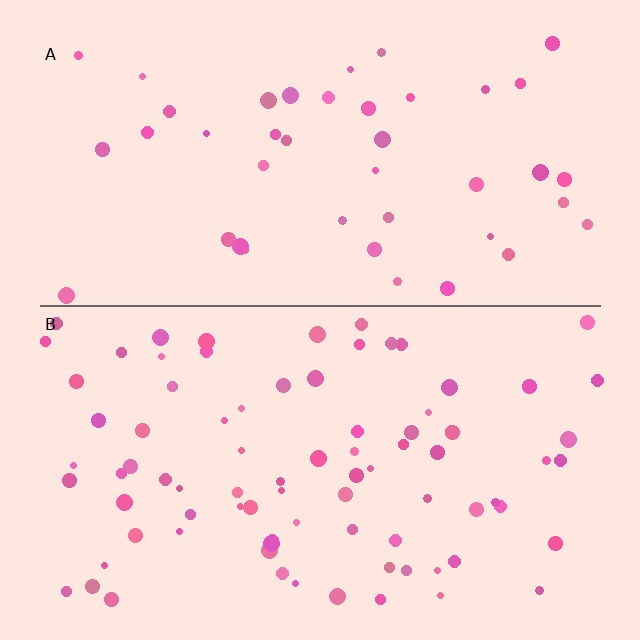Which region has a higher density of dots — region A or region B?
B (the bottom).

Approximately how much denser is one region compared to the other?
Approximately 1.9× — region B over region A.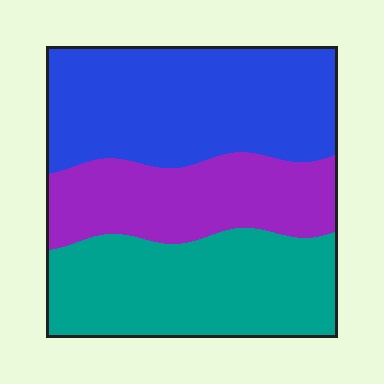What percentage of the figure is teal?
Teal covers 35% of the figure.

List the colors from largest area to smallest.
From largest to smallest: blue, teal, purple.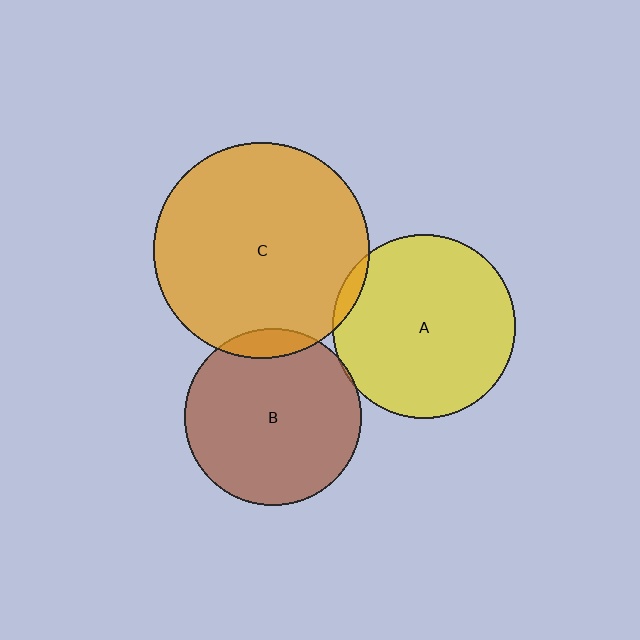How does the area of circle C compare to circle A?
Approximately 1.4 times.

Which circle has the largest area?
Circle C (orange).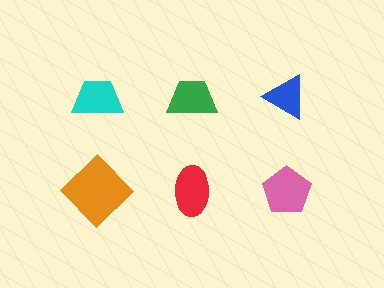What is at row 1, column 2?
A green trapezoid.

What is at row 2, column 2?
A red ellipse.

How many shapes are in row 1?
3 shapes.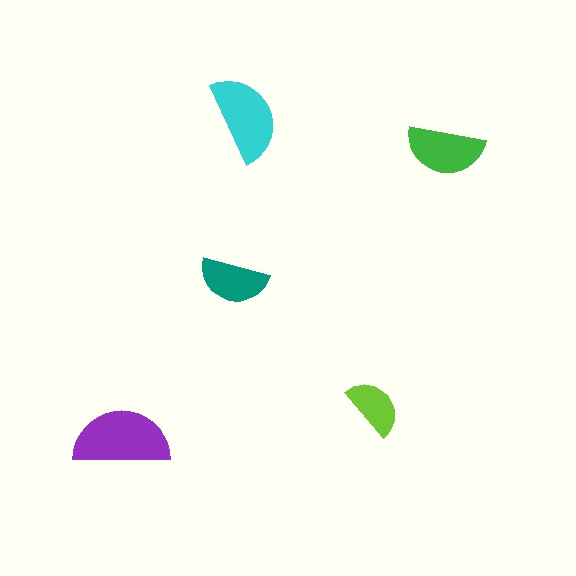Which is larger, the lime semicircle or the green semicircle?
The green one.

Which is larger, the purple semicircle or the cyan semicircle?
The purple one.